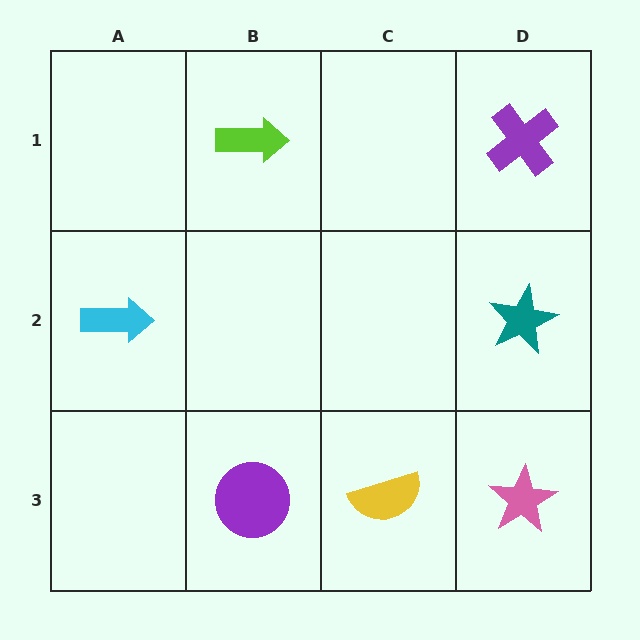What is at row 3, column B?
A purple circle.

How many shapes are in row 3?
3 shapes.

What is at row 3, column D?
A pink star.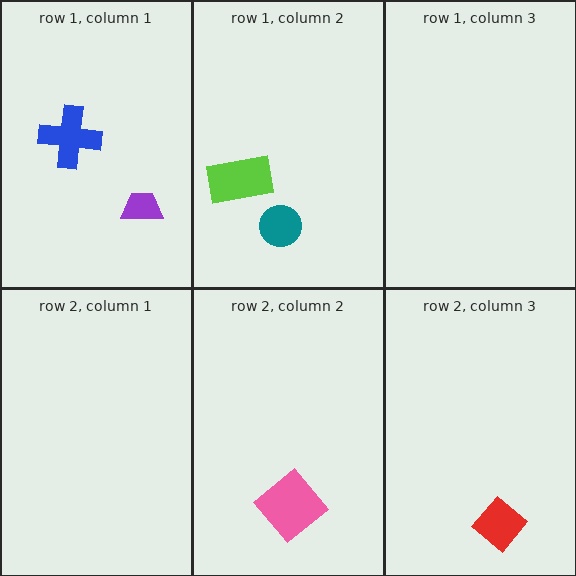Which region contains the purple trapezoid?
The row 1, column 1 region.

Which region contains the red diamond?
The row 2, column 3 region.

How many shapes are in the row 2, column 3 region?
1.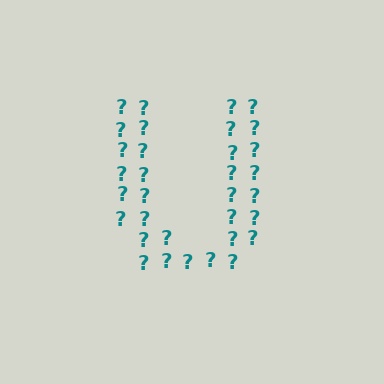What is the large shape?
The large shape is the letter U.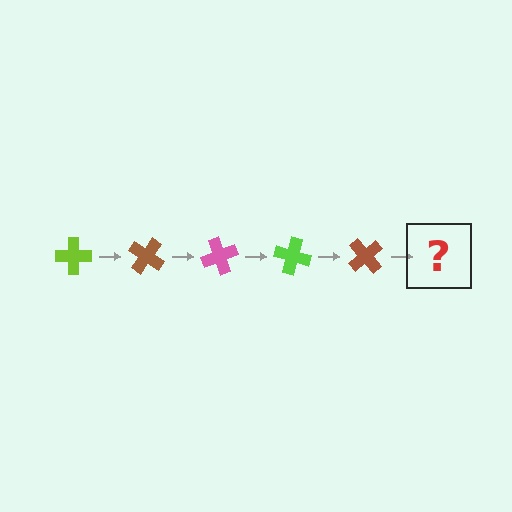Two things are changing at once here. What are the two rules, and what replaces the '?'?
The two rules are that it rotates 35 degrees each step and the color cycles through lime, brown, and pink. The '?' should be a pink cross, rotated 175 degrees from the start.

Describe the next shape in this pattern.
It should be a pink cross, rotated 175 degrees from the start.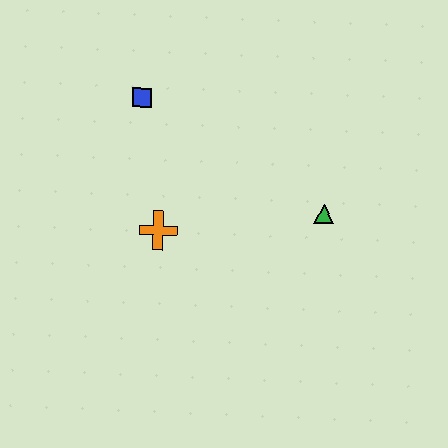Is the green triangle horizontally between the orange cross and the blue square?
No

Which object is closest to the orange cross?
The blue square is closest to the orange cross.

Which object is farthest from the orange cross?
The green triangle is farthest from the orange cross.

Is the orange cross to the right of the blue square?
Yes